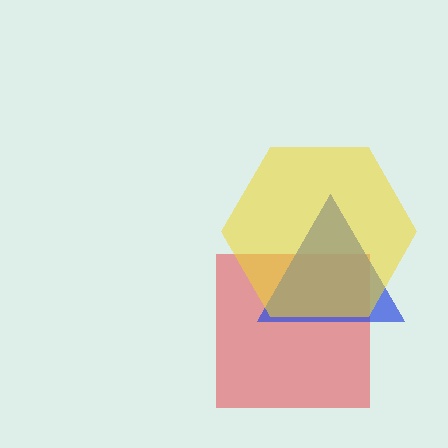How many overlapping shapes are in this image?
There are 3 overlapping shapes in the image.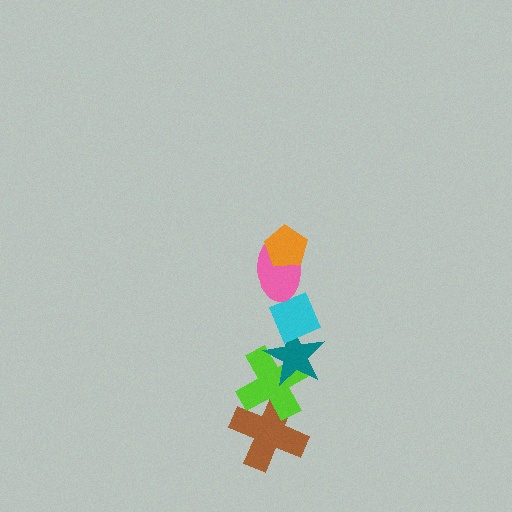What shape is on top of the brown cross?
The lime cross is on top of the brown cross.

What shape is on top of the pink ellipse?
The orange pentagon is on top of the pink ellipse.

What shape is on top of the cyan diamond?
The pink ellipse is on top of the cyan diamond.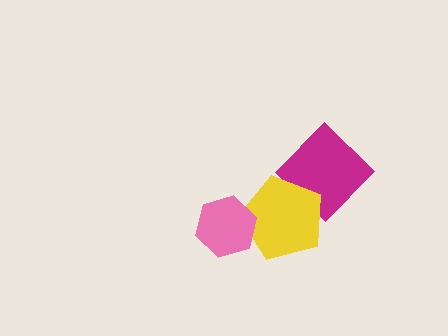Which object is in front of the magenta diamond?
The yellow pentagon is in front of the magenta diamond.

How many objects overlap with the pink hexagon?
1 object overlaps with the pink hexagon.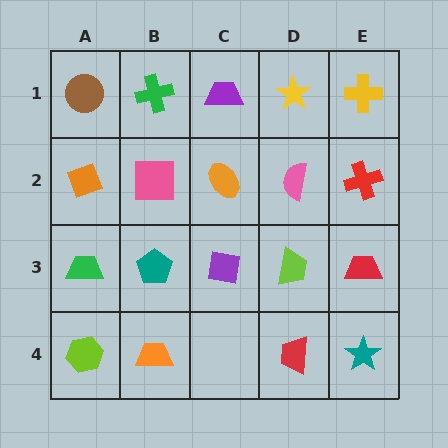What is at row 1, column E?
A yellow cross.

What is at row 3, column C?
A purple square.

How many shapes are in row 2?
5 shapes.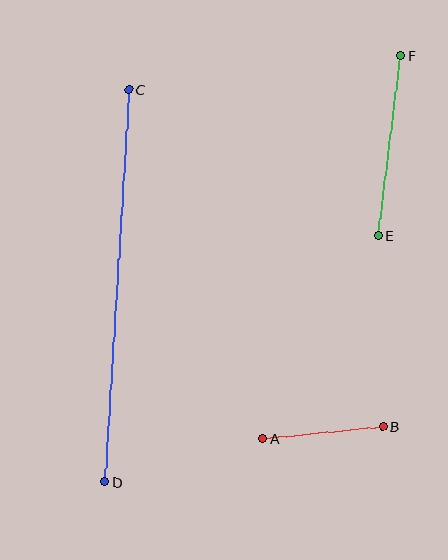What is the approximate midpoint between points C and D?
The midpoint is at approximately (117, 286) pixels.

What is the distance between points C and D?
The distance is approximately 393 pixels.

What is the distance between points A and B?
The distance is approximately 120 pixels.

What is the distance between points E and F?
The distance is approximately 181 pixels.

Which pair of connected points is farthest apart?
Points C and D are farthest apart.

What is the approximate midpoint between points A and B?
The midpoint is at approximately (323, 433) pixels.